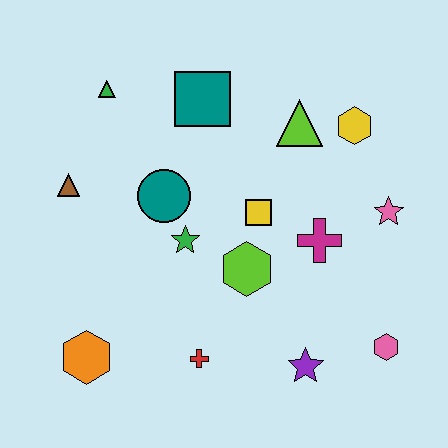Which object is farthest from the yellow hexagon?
The orange hexagon is farthest from the yellow hexagon.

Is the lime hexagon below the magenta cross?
Yes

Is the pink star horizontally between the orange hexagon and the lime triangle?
No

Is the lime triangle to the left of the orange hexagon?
No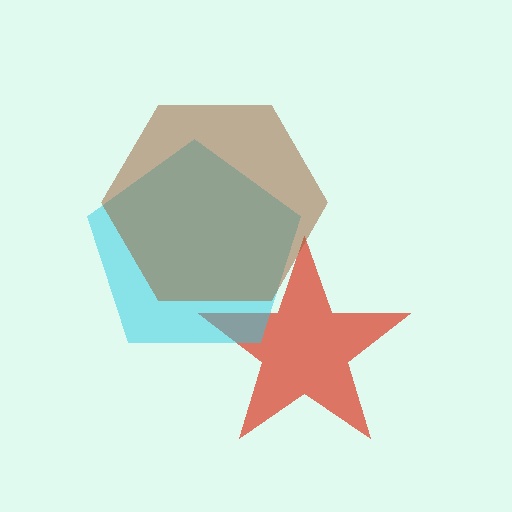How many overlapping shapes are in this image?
There are 3 overlapping shapes in the image.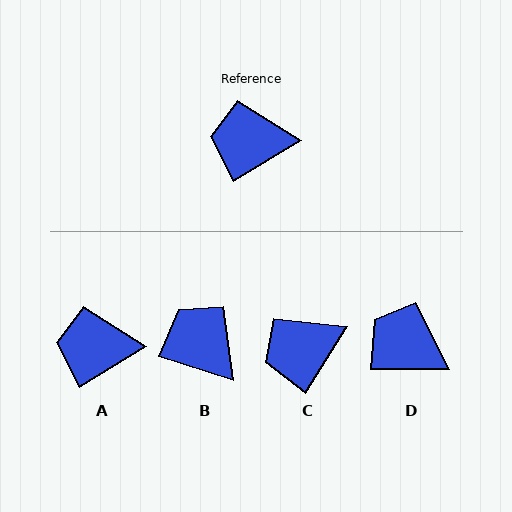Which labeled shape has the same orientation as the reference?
A.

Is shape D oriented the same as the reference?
No, it is off by about 31 degrees.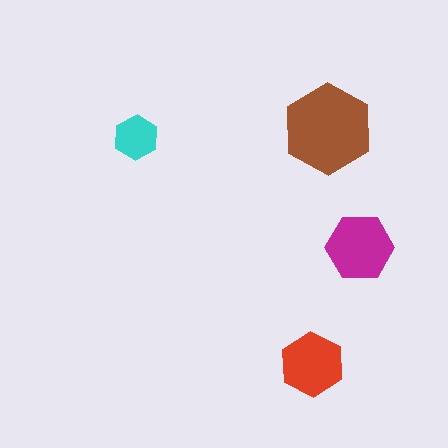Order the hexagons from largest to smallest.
the brown one, the magenta one, the red one, the cyan one.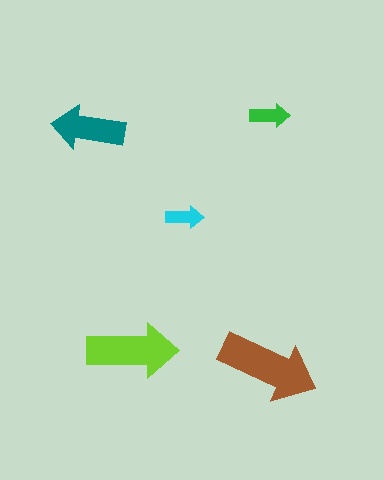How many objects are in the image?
There are 5 objects in the image.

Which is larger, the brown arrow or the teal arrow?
The brown one.